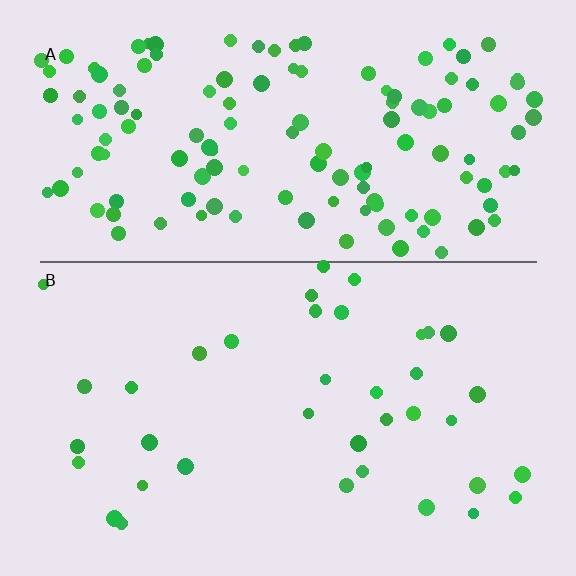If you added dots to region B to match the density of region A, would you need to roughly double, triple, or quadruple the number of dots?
Approximately triple.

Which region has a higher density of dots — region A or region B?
A (the top).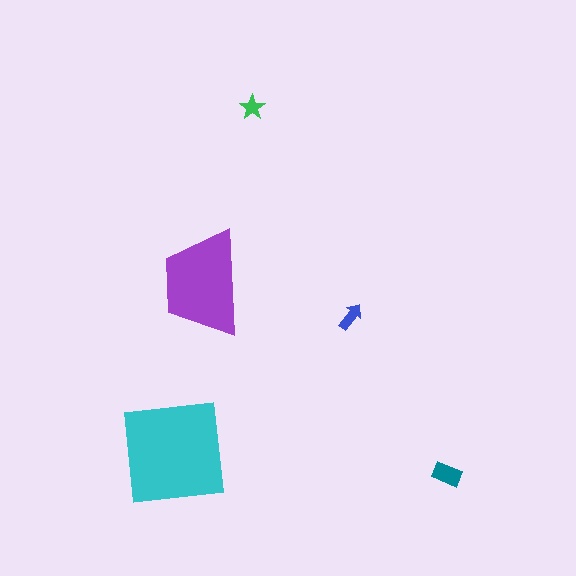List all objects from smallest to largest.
The green star, the blue arrow, the teal rectangle, the purple trapezoid, the cyan square.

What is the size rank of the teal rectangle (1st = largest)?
3rd.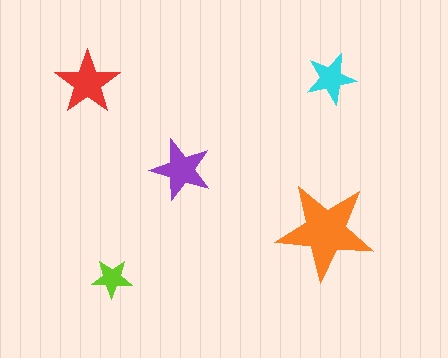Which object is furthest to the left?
The red star is leftmost.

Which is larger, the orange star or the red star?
The orange one.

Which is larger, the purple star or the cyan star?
The purple one.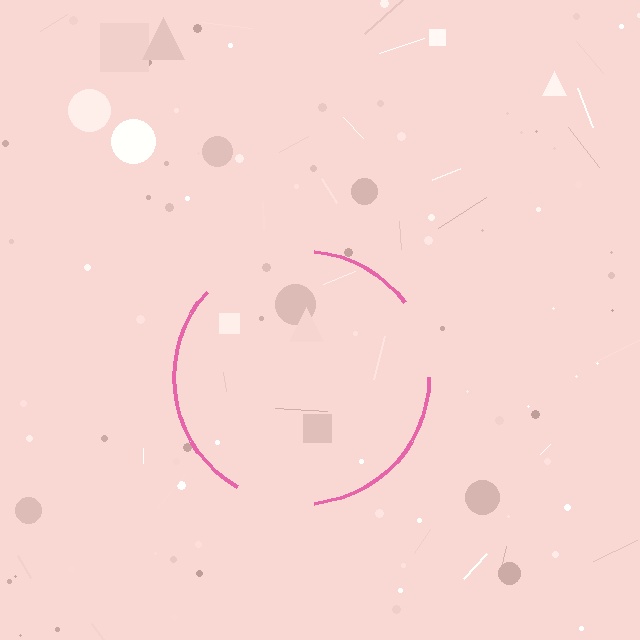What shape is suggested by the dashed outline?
The dashed outline suggests a circle.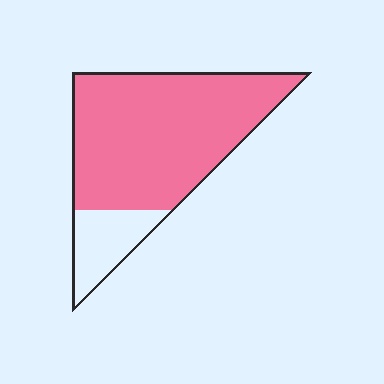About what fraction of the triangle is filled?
About five sixths (5/6).